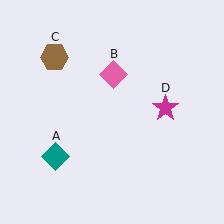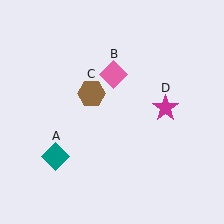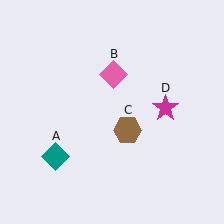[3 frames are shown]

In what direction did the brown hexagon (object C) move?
The brown hexagon (object C) moved down and to the right.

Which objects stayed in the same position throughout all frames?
Teal diamond (object A) and pink diamond (object B) and magenta star (object D) remained stationary.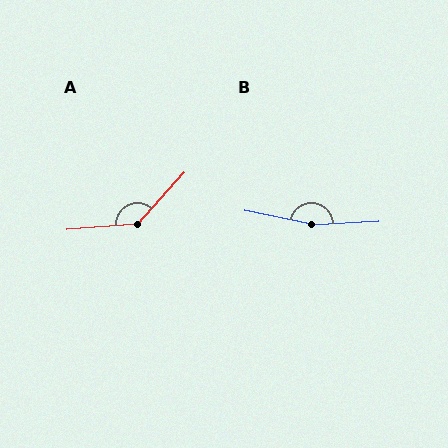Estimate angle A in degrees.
Approximately 137 degrees.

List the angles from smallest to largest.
A (137°), B (166°).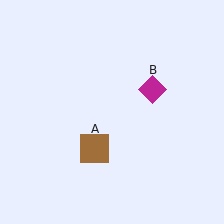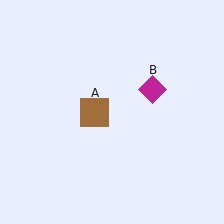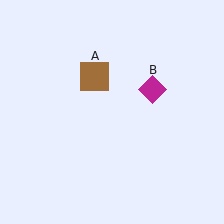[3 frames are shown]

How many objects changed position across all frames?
1 object changed position: brown square (object A).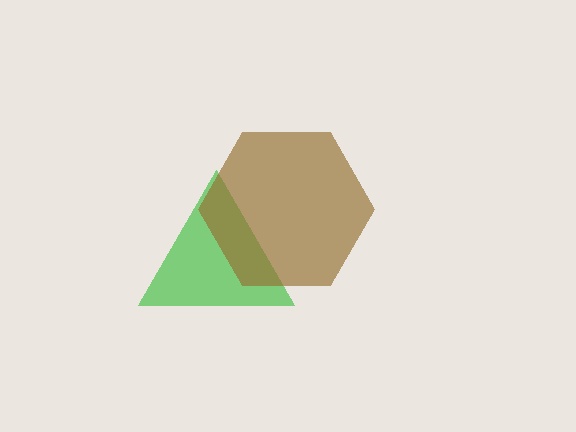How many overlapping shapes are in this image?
There are 2 overlapping shapes in the image.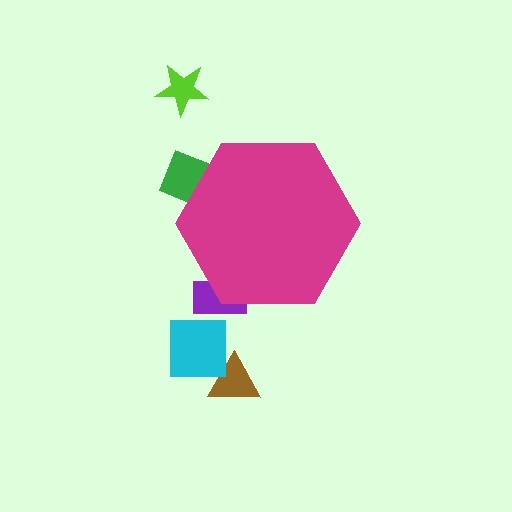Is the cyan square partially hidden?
No, the cyan square is fully visible.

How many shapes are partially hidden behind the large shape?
2 shapes are partially hidden.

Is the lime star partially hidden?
No, the lime star is fully visible.